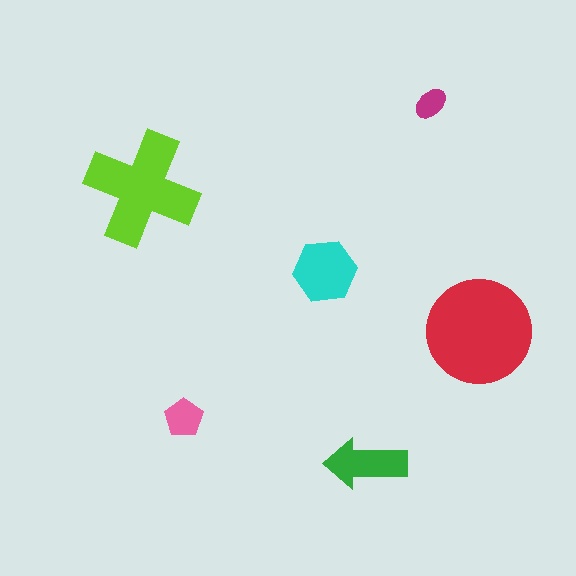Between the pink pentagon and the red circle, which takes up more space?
The red circle.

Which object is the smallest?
The magenta ellipse.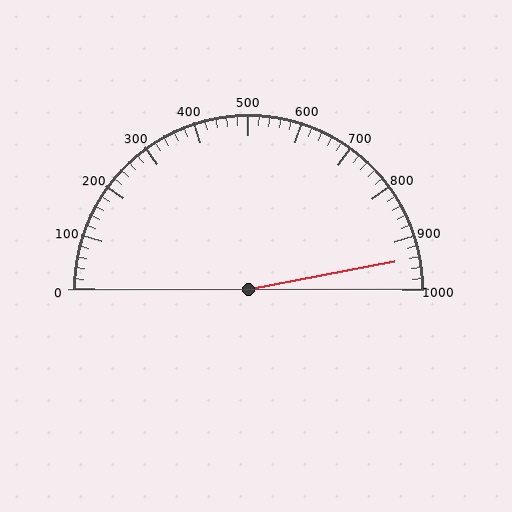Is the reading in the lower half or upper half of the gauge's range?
The reading is in the upper half of the range (0 to 1000).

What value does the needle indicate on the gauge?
The needle indicates approximately 940.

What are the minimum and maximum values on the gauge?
The gauge ranges from 0 to 1000.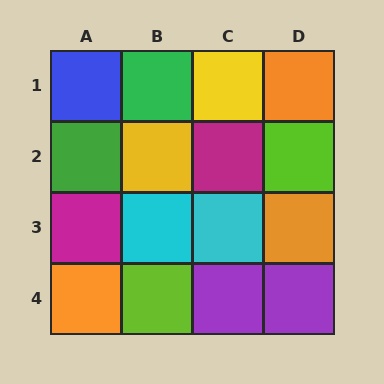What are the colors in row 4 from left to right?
Orange, lime, purple, purple.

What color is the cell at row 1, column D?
Orange.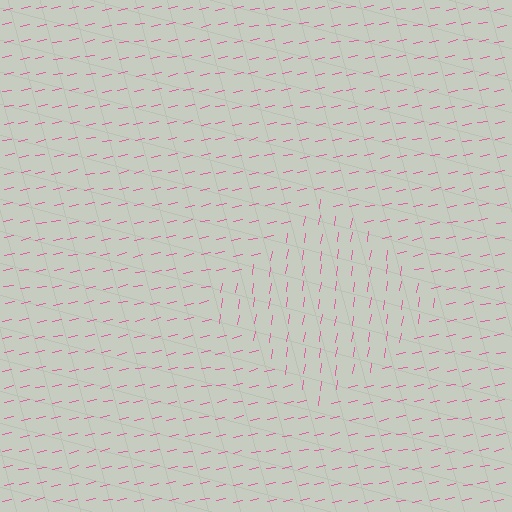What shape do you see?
I see a diamond.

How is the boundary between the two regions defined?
The boundary is defined purely by a change in line orientation (approximately 69 degrees difference). All lines are the same color and thickness.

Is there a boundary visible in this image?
Yes, there is a texture boundary formed by a change in line orientation.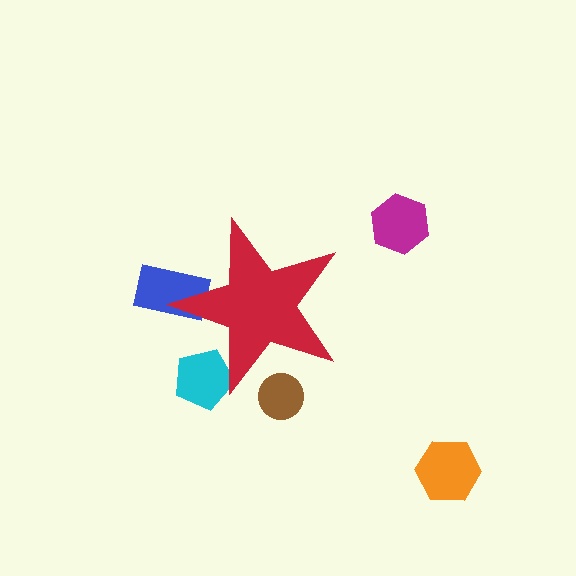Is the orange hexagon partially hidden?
No, the orange hexagon is fully visible.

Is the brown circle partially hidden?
Yes, the brown circle is partially hidden behind the red star.